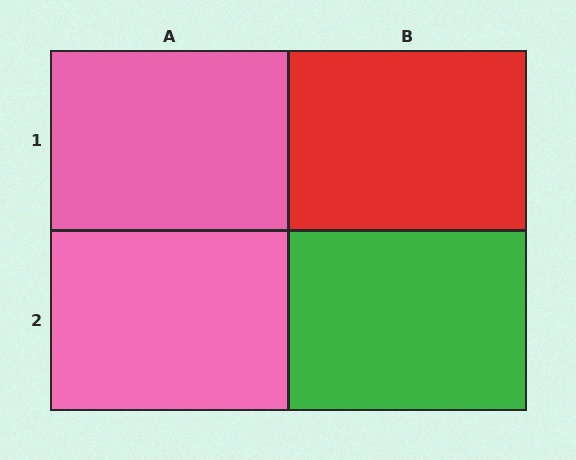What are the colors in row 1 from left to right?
Pink, red.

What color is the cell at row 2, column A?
Pink.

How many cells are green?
1 cell is green.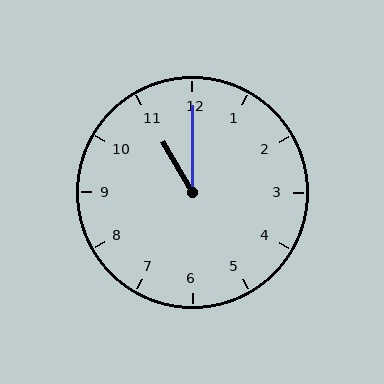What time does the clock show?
11:00.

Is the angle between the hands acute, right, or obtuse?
It is acute.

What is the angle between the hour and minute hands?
Approximately 30 degrees.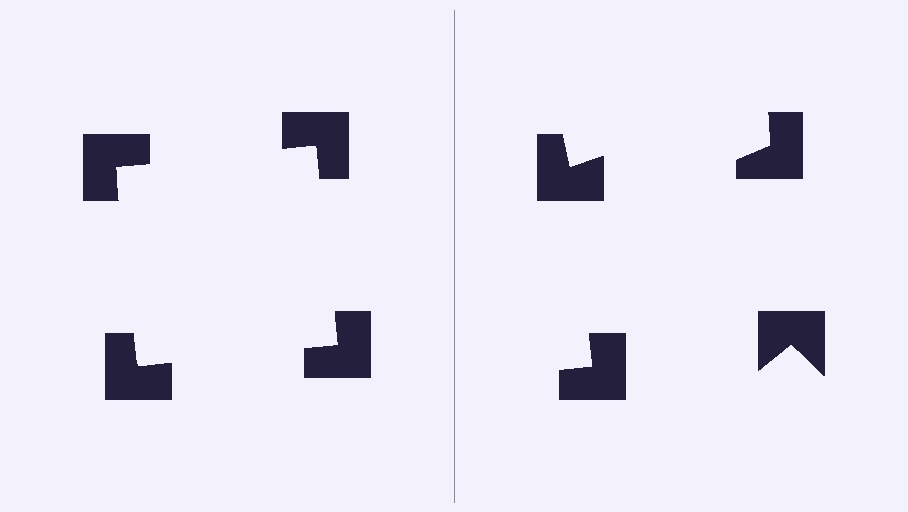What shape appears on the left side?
An illusory square.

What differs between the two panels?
The notched squares are positioned identically on both sides; only the wedge orientations differ. On the left they align to a square; on the right they are misaligned.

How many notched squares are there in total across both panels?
8 — 4 on each side.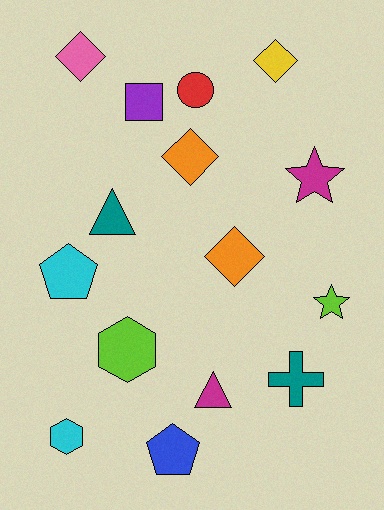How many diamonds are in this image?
There are 4 diamonds.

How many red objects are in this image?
There is 1 red object.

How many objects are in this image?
There are 15 objects.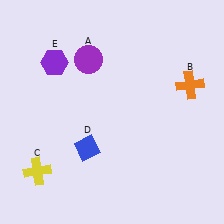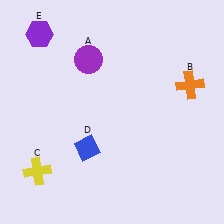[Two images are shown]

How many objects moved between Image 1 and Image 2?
1 object moved between the two images.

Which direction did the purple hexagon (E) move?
The purple hexagon (E) moved up.